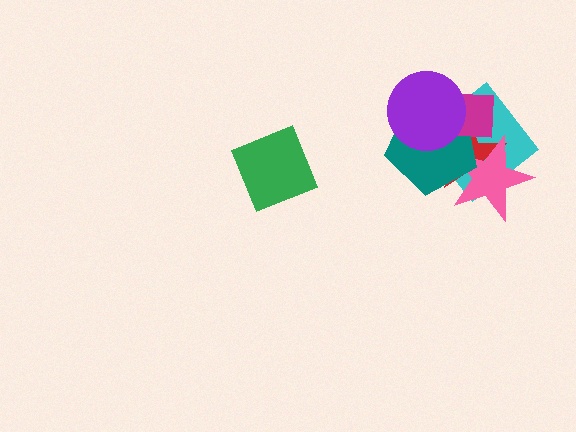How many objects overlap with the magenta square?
5 objects overlap with the magenta square.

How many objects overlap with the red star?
5 objects overlap with the red star.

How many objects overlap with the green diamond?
0 objects overlap with the green diamond.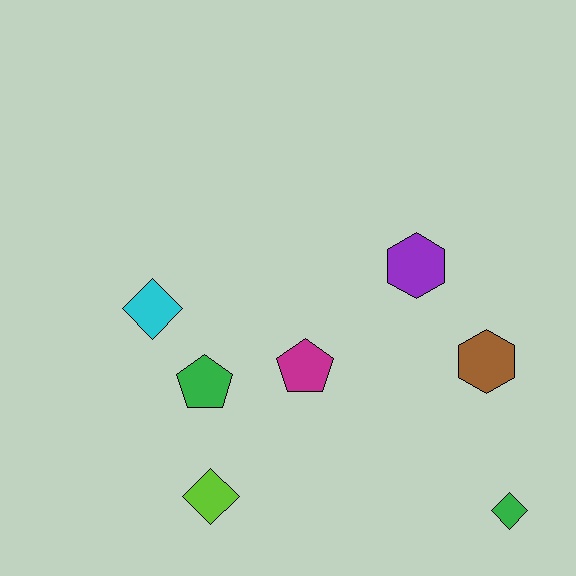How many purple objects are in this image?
There is 1 purple object.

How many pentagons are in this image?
There are 2 pentagons.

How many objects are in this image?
There are 7 objects.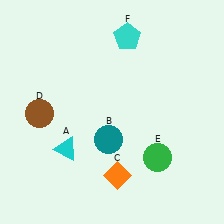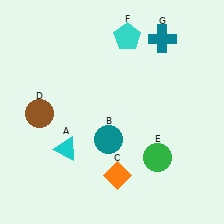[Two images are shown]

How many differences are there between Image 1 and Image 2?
There is 1 difference between the two images.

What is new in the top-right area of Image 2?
A teal cross (G) was added in the top-right area of Image 2.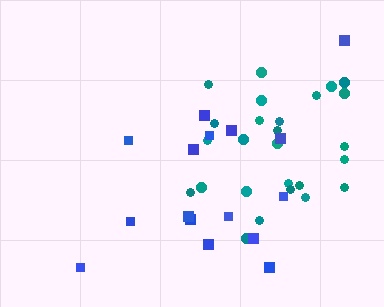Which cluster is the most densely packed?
Teal.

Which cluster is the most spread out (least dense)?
Blue.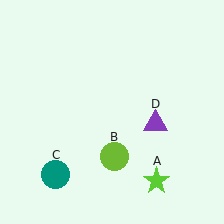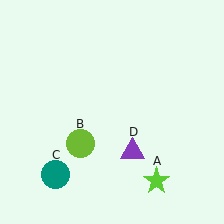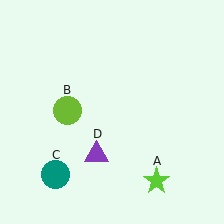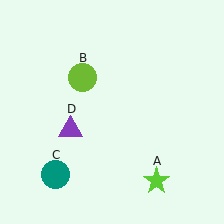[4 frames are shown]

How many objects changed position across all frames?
2 objects changed position: lime circle (object B), purple triangle (object D).